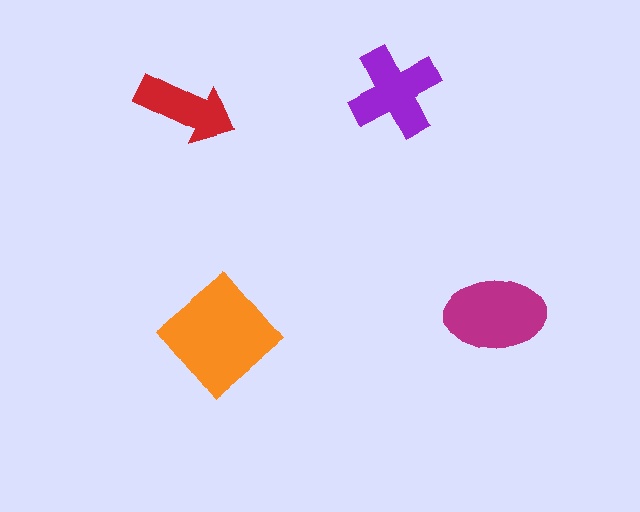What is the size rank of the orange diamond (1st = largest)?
1st.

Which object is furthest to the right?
The magenta ellipse is rightmost.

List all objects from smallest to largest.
The red arrow, the purple cross, the magenta ellipse, the orange diamond.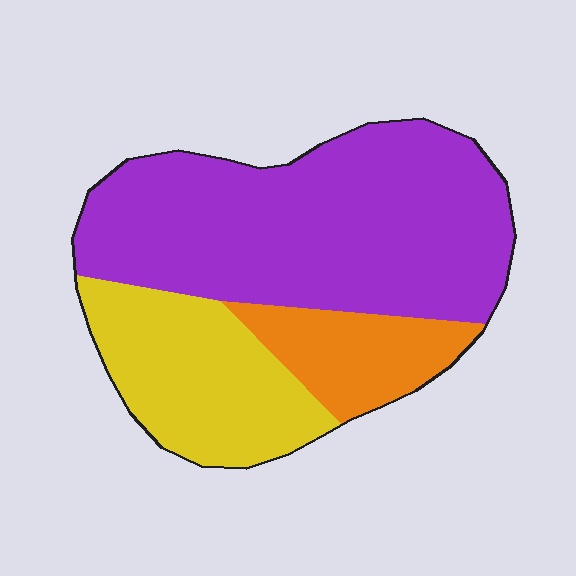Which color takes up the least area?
Orange, at roughly 15%.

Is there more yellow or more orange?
Yellow.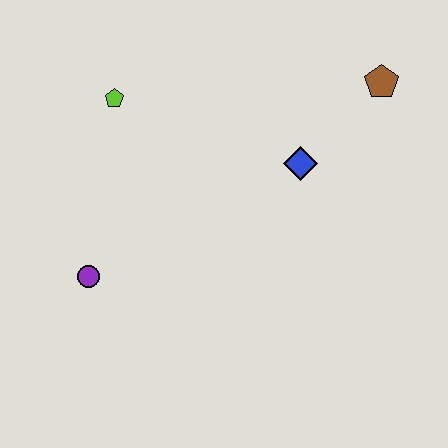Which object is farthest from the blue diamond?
The purple circle is farthest from the blue diamond.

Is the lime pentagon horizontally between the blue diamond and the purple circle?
Yes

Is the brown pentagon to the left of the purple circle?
No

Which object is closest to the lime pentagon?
The purple circle is closest to the lime pentagon.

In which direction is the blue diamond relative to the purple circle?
The blue diamond is to the right of the purple circle.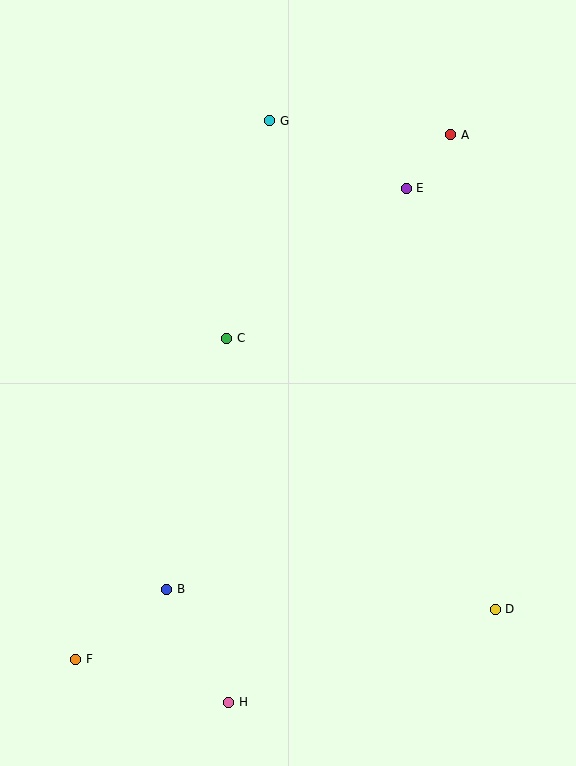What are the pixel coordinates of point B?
Point B is at (167, 589).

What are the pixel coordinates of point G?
Point G is at (270, 121).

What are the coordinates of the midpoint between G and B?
The midpoint between G and B is at (218, 355).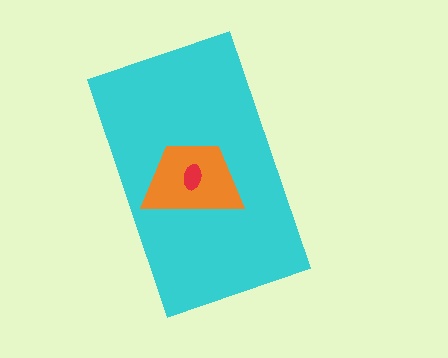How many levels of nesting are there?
3.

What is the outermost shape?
The cyan rectangle.